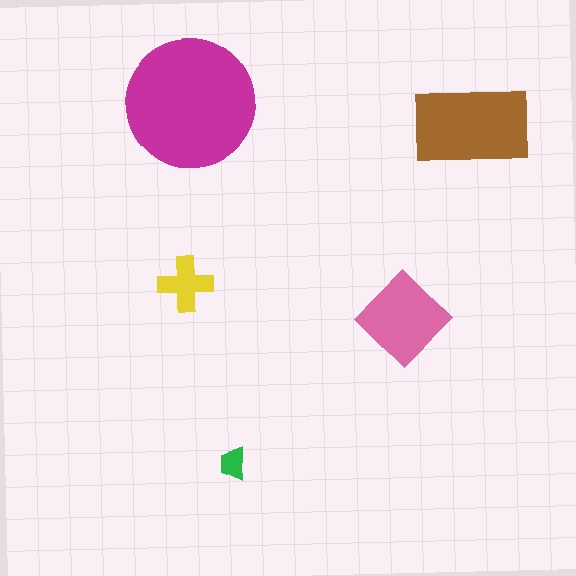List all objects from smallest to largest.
The green trapezoid, the yellow cross, the pink diamond, the brown rectangle, the magenta circle.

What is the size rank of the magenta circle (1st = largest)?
1st.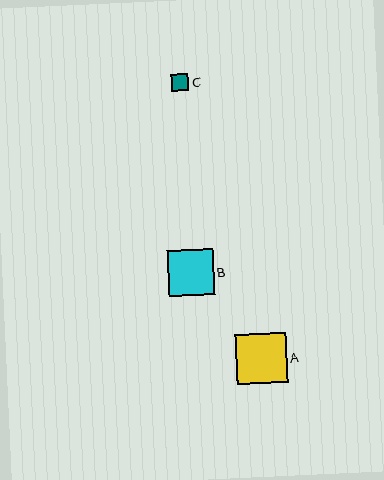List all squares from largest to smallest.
From largest to smallest: A, B, C.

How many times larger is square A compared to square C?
Square A is approximately 2.9 times the size of square C.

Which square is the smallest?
Square C is the smallest with a size of approximately 17 pixels.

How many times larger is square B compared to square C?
Square B is approximately 2.7 times the size of square C.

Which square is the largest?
Square A is the largest with a size of approximately 51 pixels.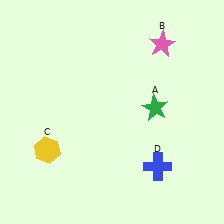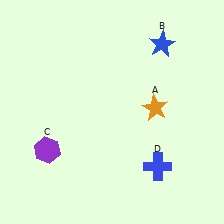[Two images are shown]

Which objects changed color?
A changed from green to orange. B changed from pink to blue. C changed from yellow to purple.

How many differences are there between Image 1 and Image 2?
There are 3 differences between the two images.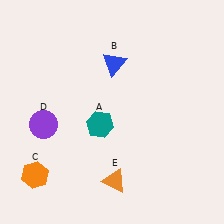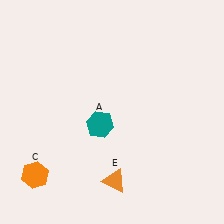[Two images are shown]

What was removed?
The purple circle (D), the blue triangle (B) were removed in Image 2.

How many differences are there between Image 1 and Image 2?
There are 2 differences between the two images.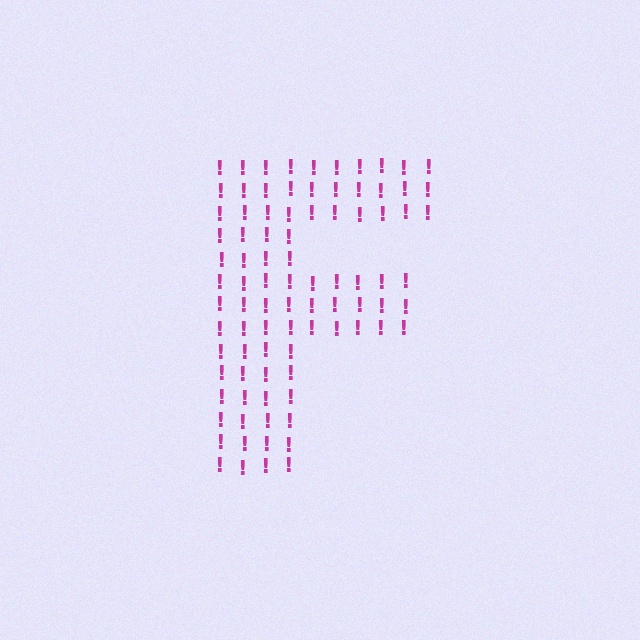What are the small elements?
The small elements are exclamation marks.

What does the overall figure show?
The overall figure shows the letter F.